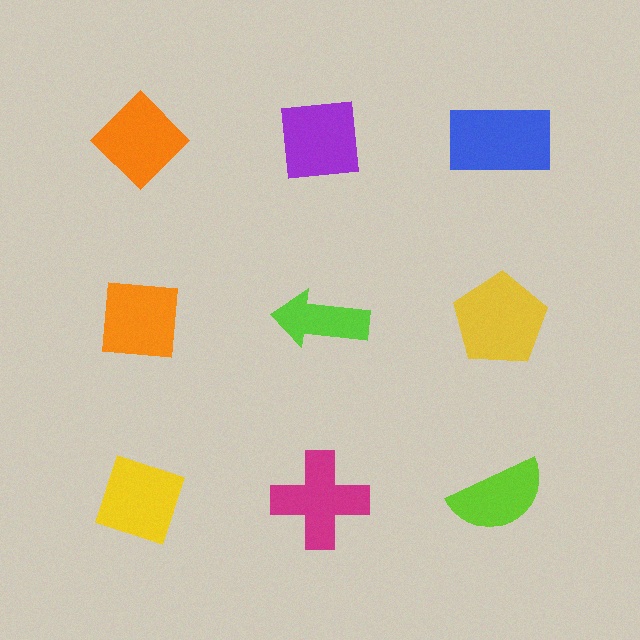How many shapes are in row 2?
3 shapes.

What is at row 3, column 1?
A yellow diamond.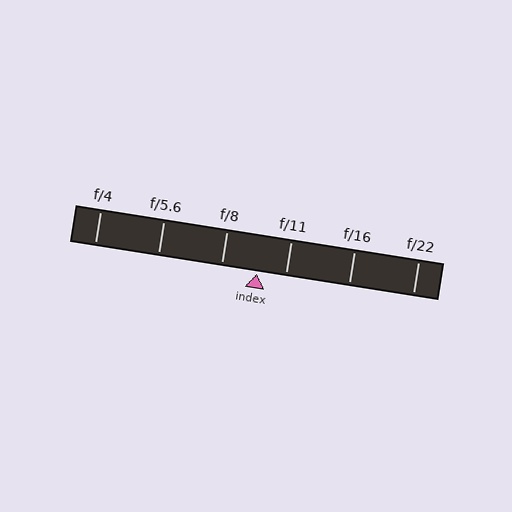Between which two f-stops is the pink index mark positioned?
The index mark is between f/8 and f/11.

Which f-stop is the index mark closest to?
The index mark is closest to f/11.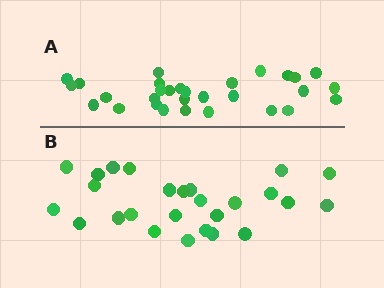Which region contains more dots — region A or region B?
Region A (the top region) has more dots.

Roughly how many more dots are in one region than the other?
Region A has about 4 more dots than region B.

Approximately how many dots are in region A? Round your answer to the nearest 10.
About 30 dots.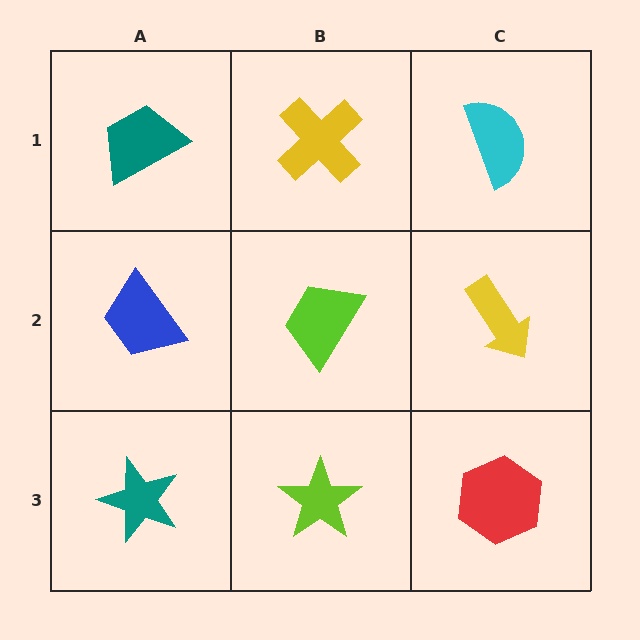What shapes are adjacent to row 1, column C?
A yellow arrow (row 2, column C), a yellow cross (row 1, column B).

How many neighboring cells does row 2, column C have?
3.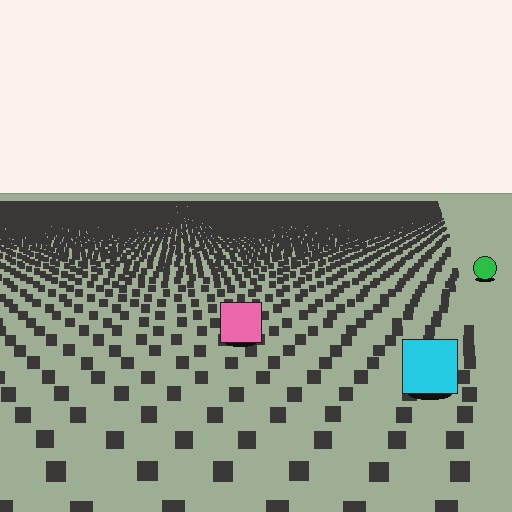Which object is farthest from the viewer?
The green circle is farthest from the viewer. It appears smaller and the ground texture around it is denser.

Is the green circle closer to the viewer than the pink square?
No. The pink square is closer — you can tell from the texture gradient: the ground texture is coarser near it.